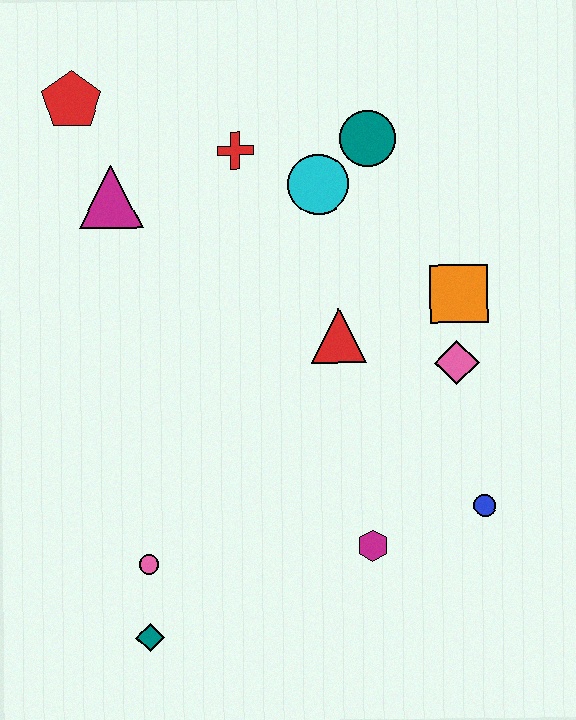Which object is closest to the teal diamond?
The pink circle is closest to the teal diamond.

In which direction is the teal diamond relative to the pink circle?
The teal diamond is below the pink circle.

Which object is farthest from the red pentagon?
The blue circle is farthest from the red pentagon.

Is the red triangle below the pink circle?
No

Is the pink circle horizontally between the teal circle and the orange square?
No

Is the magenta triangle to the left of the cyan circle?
Yes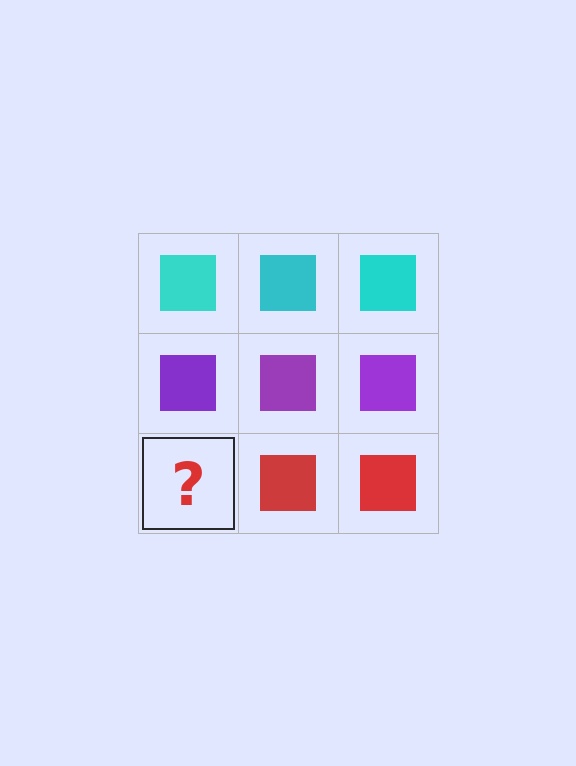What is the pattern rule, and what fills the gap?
The rule is that each row has a consistent color. The gap should be filled with a red square.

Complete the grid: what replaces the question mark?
The question mark should be replaced with a red square.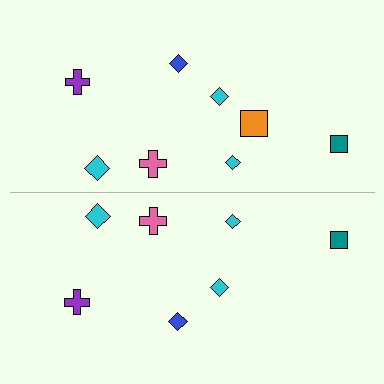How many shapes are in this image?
There are 15 shapes in this image.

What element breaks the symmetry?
A orange square is missing from the bottom side.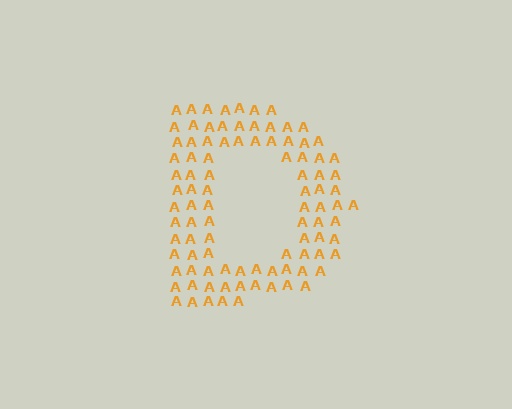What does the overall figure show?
The overall figure shows the letter D.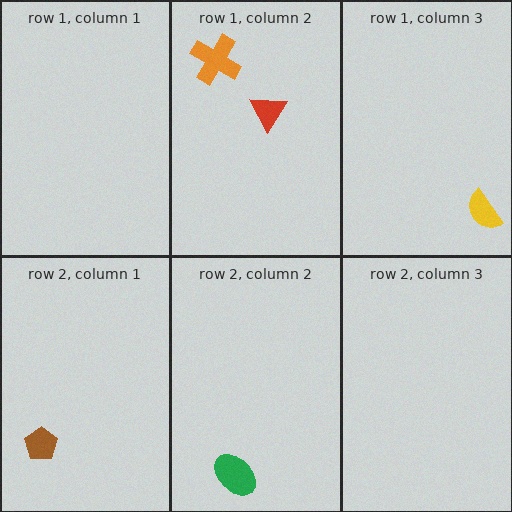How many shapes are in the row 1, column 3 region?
1.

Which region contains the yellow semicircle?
The row 1, column 3 region.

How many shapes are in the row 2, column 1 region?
1.